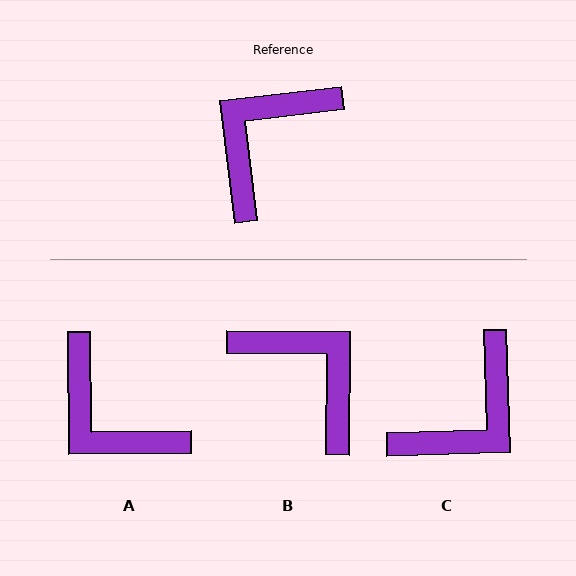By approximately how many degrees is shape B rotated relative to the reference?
Approximately 97 degrees clockwise.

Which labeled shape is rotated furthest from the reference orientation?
C, about 175 degrees away.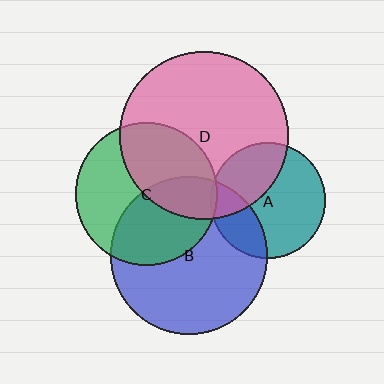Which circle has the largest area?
Circle D (pink).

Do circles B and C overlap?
Yes.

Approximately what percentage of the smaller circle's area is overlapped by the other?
Approximately 45%.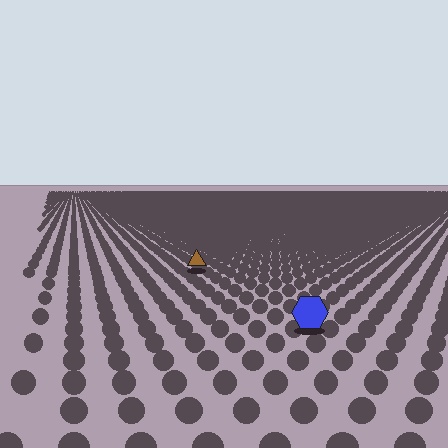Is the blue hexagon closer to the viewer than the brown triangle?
Yes. The blue hexagon is closer — you can tell from the texture gradient: the ground texture is coarser near it.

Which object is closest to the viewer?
The blue hexagon is closest. The texture marks near it are larger and more spread out.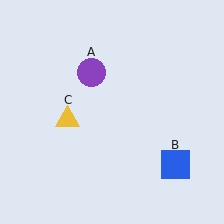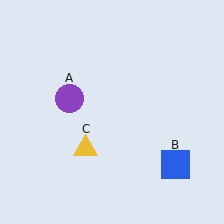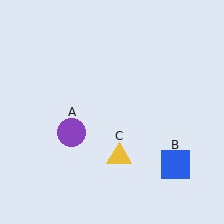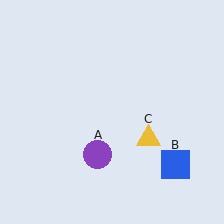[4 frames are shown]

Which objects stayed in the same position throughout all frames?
Blue square (object B) remained stationary.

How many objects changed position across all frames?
2 objects changed position: purple circle (object A), yellow triangle (object C).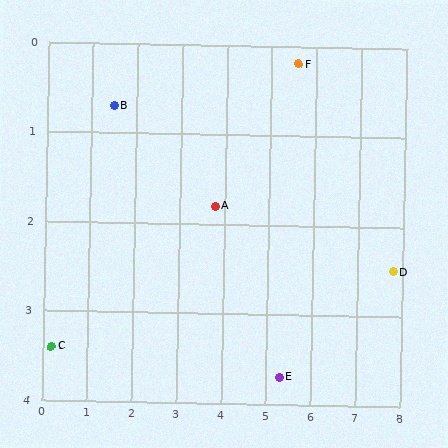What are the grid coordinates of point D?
Point D is at approximately (7.8, 2.5).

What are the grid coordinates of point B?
Point B is at approximately (1.5, 0.7).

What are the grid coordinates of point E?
Point E is at approximately (5.3, 3.7).